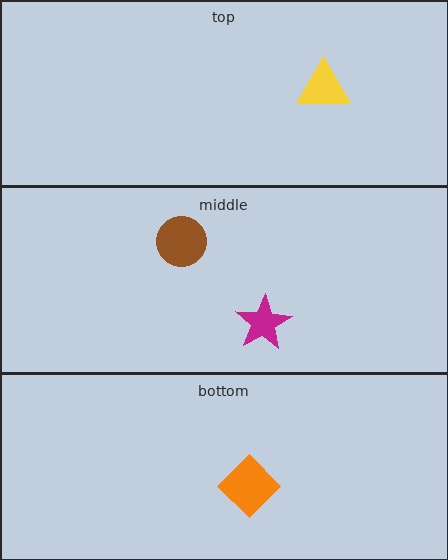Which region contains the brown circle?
The middle region.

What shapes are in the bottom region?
The orange diamond.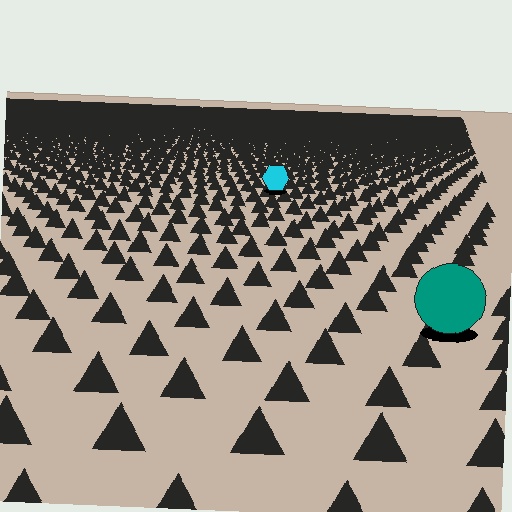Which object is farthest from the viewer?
The cyan hexagon is farthest from the viewer. It appears smaller and the ground texture around it is denser.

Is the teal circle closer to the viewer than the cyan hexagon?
Yes. The teal circle is closer — you can tell from the texture gradient: the ground texture is coarser near it.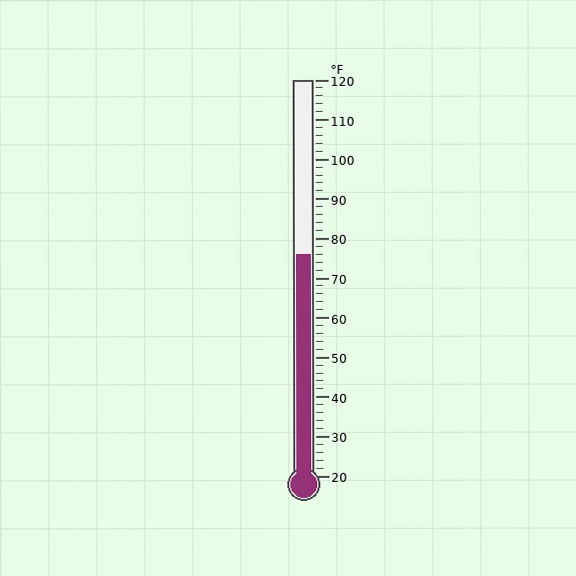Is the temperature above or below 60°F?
The temperature is above 60°F.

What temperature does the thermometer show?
The thermometer shows approximately 76°F.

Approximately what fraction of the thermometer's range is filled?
The thermometer is filled to approximately 55% of its range.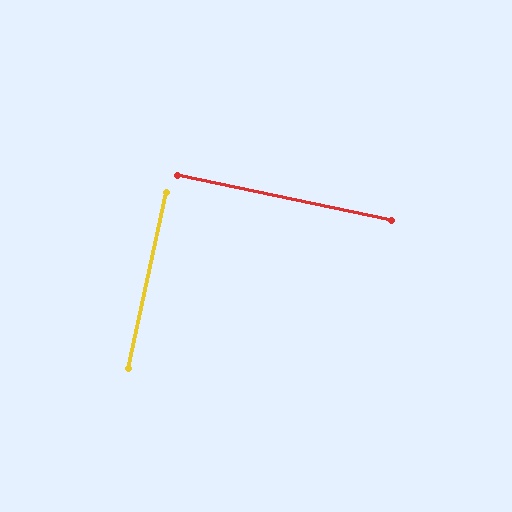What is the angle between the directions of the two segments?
Approximately 90 degrees.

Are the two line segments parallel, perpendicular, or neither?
Perpendicular — they meet at approximately 90°.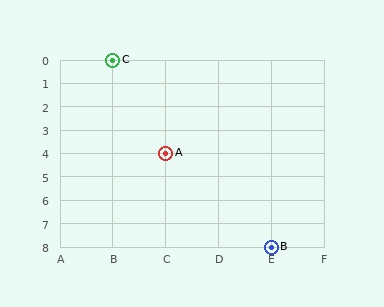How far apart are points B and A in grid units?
Points B and A are 2 columns and 4 rows apart (about 4.5 grid units diagonally).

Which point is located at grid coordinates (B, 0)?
Point C is at (B, 0).